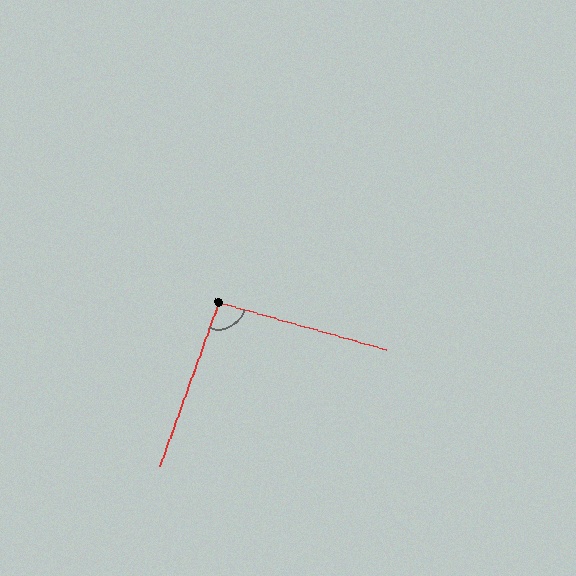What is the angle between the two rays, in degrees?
Approximately 94 degrees.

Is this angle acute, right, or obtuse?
It is approximately a right angle.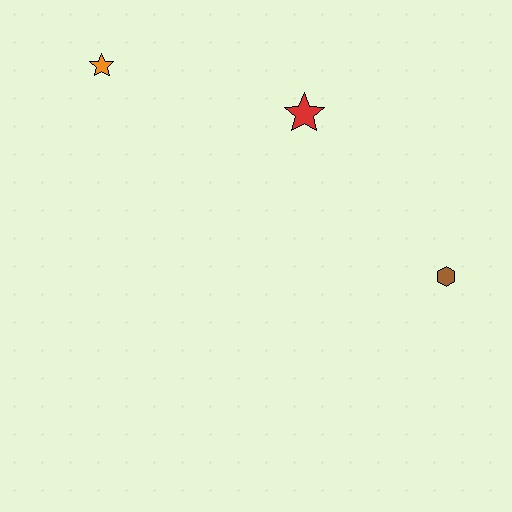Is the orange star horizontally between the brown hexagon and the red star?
No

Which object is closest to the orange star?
The red star is closest to the orange star.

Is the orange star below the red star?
No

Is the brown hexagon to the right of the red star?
Yes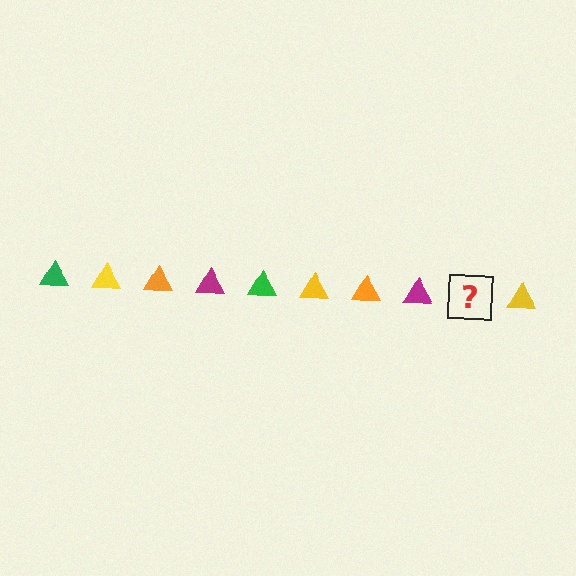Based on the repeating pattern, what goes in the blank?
The blank should be a green triangle.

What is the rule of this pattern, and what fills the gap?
The rule is that the pattern cycles through green, yellow, orange, magenta triangles. The gap should be filled with a green triangle.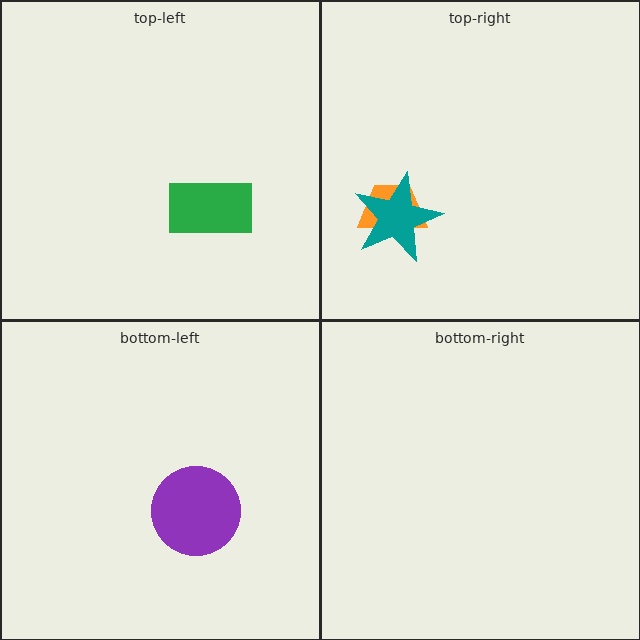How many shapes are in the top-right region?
2.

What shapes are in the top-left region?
The green rectangle.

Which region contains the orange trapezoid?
The top-right region.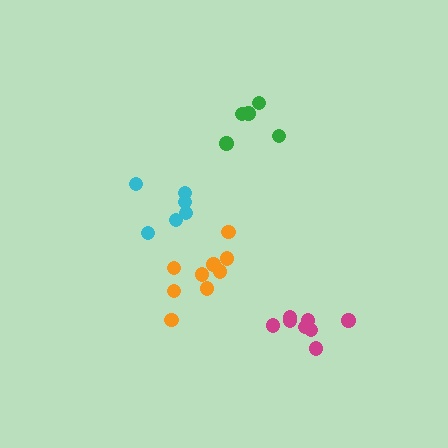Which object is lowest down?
The magenta cluster is bottommost.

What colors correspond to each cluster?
The clusters are colored: orange, cyan, magenta, green.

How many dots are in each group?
Group 1: 9 dots, Group 2: 6 dots, Group 3: 8 dots, Group 4: 5 dots (28 total).